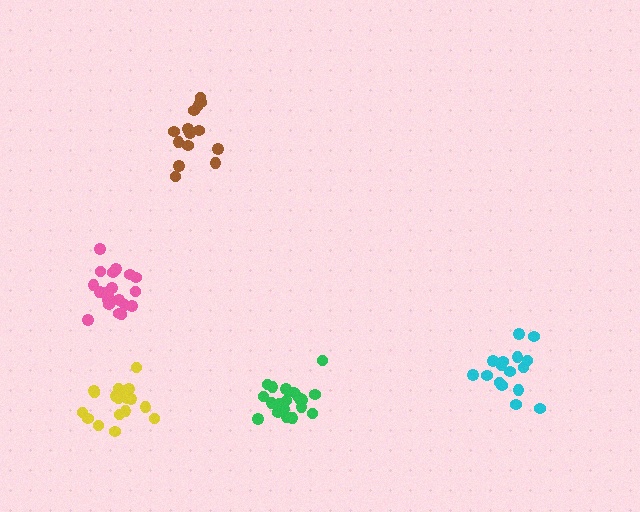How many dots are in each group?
Group 1: 15 dots, Group 2: 18 dots, Group 3: 20 dots, Group 4: 21 dots, Group 5: 16 dots (90 total).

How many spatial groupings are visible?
There are 5 spatial groupings.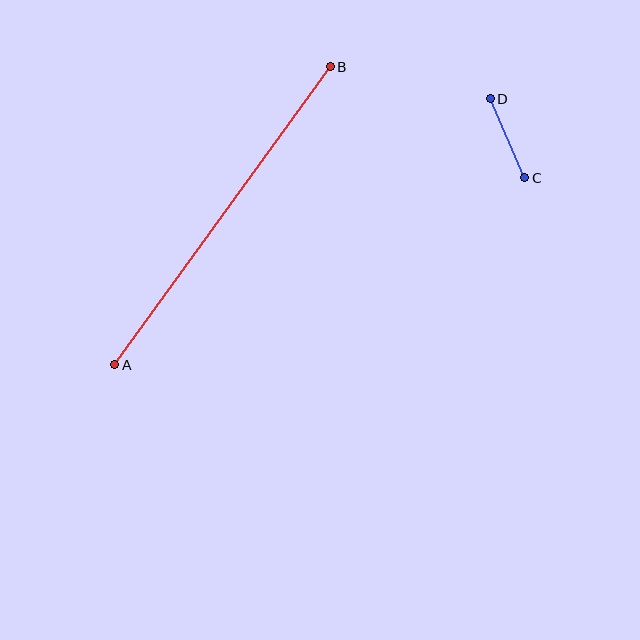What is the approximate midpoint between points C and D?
The midpoint is at approximately (507, 138) pixels.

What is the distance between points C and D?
The distance is approximately 86 pixels.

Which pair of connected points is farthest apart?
Points A and B are farthest apart.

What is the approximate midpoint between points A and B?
The midpoint is at approximately (223, 216) pixels.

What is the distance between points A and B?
The distance is approximately 368 pixels.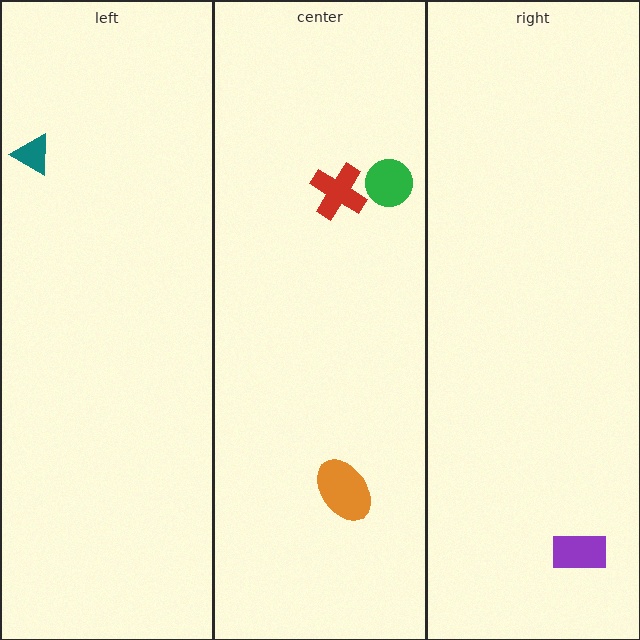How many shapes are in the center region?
3.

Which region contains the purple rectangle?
The right region.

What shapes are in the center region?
The green circle, the red cross, the orange ellipse.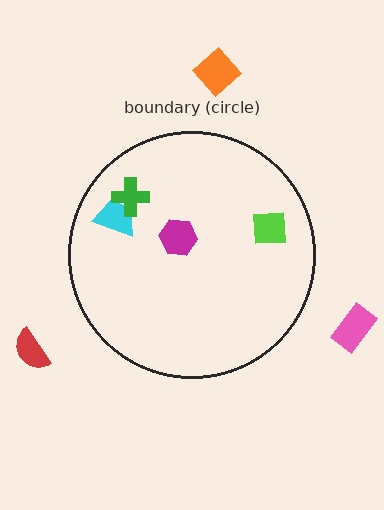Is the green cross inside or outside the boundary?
Inside.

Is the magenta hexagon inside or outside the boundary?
Inside.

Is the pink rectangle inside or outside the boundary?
Outside.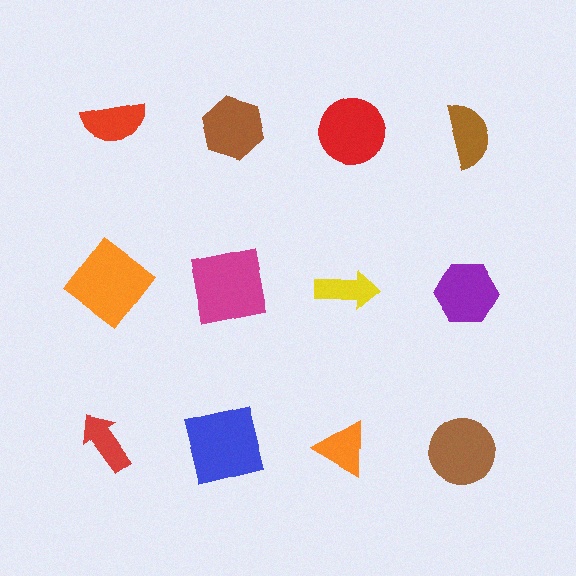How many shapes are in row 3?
4 shapes.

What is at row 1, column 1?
A red semicircle.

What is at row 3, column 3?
An orange triangle.